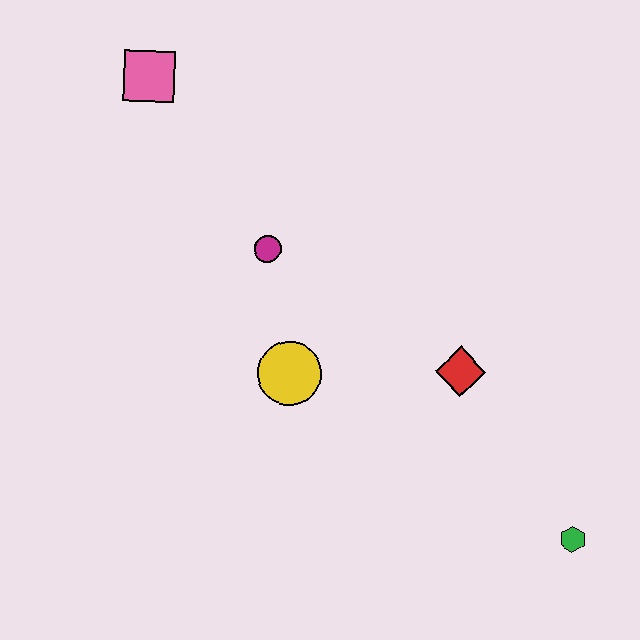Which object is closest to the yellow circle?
The magenta circle is closest to the yellow circle.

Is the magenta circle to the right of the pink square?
Yes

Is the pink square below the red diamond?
No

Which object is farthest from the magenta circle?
The green hexagon is farthest from the magenta circle.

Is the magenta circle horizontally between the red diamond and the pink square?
Yes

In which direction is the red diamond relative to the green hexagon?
The red diamond is above the green hexagon.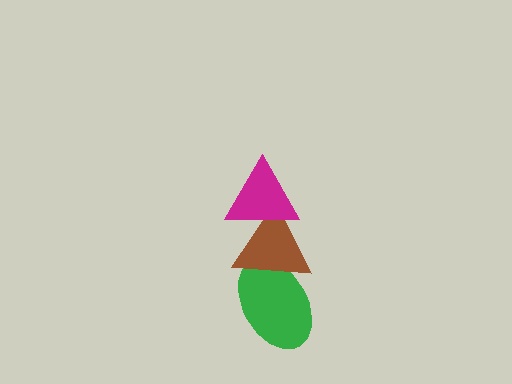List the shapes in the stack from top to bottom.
From top to bottom: the magenta triangle, the brown triangle, the green ellipse.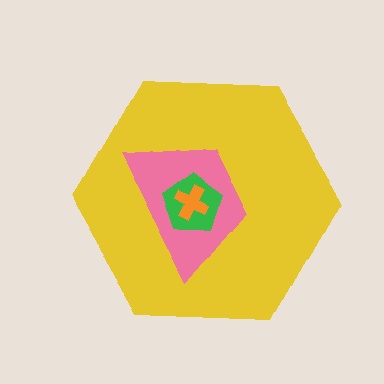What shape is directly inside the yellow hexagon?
The pink trapezoid.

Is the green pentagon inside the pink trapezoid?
Yes.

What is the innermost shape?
The orange cross.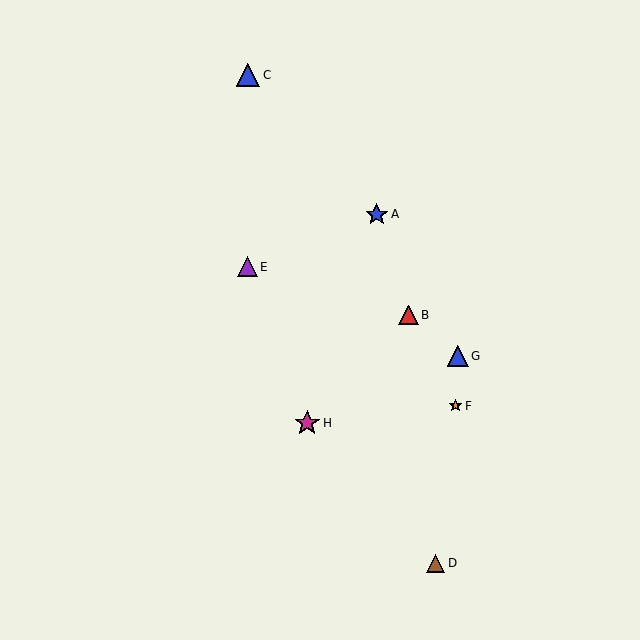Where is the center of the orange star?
The center of the orange star is at (456, 406).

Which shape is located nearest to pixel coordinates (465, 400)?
The orange star (labeled F) at (456, 406) is nearest to that location.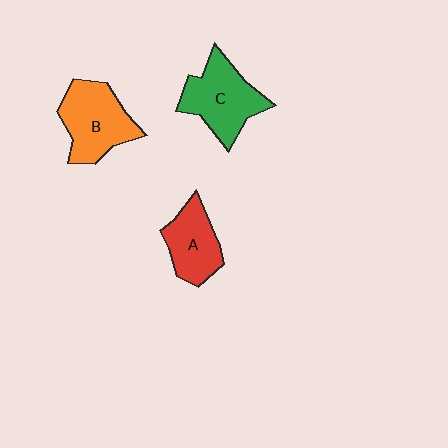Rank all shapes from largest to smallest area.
From largest to smallest: C (green), B (orange), A (red).